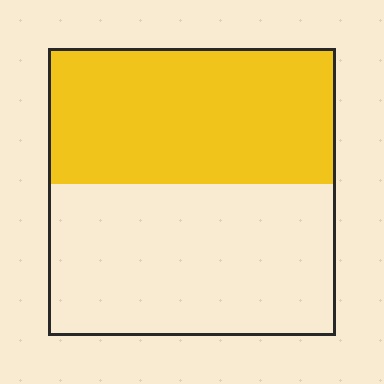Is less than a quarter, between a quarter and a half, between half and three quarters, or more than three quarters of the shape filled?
Between a quarter and a half.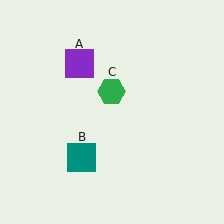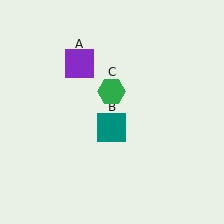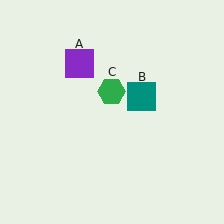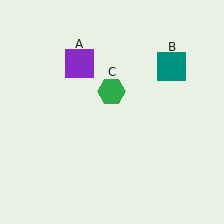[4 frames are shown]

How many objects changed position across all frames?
1 object changed position: teal square (object B).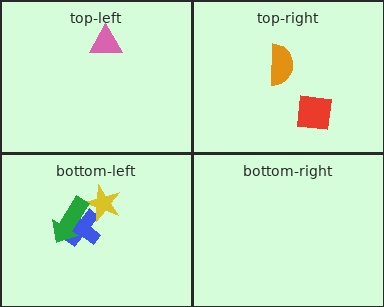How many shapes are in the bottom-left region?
3.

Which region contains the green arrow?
The bottom-left region.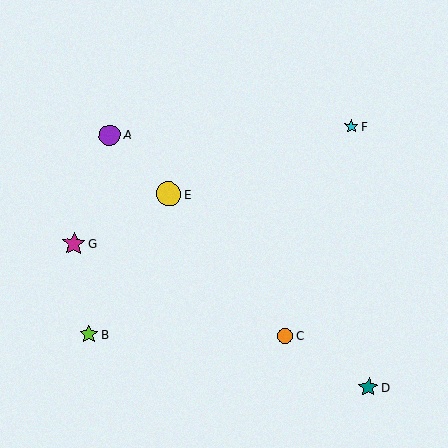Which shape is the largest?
The yellow circle (labeled E) is the largest.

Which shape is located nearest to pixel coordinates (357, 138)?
The cyan star (labeled F) at (351, 126) is nearest to that location.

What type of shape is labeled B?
Shape B is a lime star.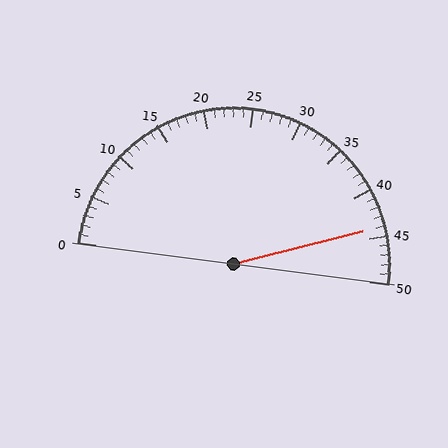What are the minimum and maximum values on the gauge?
The gauge ranges from 0 to 50.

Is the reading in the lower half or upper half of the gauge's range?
The reading is in the upper half of the range (0 to 50).